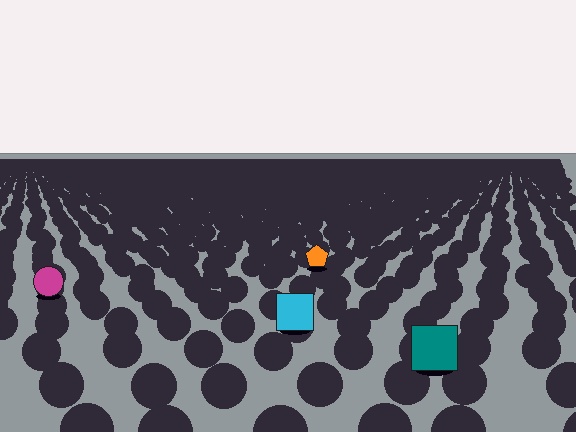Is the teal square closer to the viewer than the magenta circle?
Yes. The teal square is closer — you can tell from the texture gradient: the ground texture is coarser near it.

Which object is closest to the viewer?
The teal square is closest. The texture marks near it are larger and more spread out.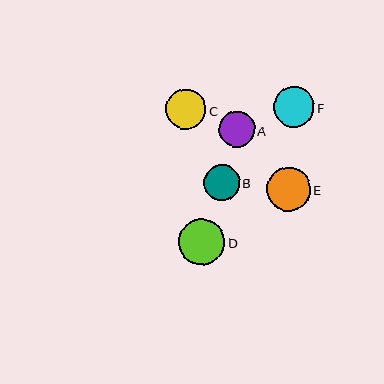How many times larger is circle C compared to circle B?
Circle C is approximately 1.1 times the size of circle B.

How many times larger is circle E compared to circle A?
Circle E is approximately 1.2 times the size of circle A.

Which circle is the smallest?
Circle B is the smallest with a size of approximately 36 pixels.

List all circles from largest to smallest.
From largest to smallest: D, E, F, C, A, B.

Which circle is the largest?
Circle D is the largest with a size of approximately 46 pixels.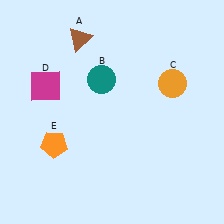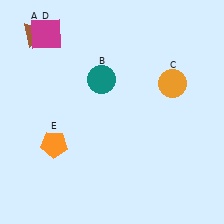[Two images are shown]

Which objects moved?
The objects that moved are: the brown triangle (A), the magenta square (D).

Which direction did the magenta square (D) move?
The magenta square (D) moved up.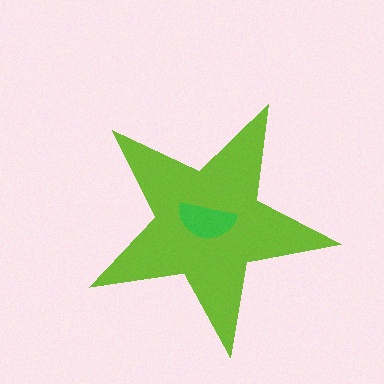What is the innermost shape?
The green semicircle.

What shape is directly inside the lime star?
The green semicircle.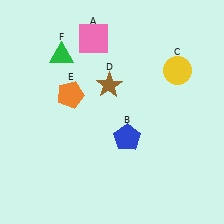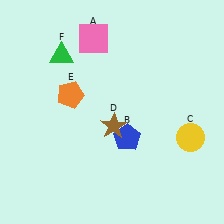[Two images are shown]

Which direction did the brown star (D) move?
The brown star (D) moved down.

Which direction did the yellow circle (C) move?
The yellow circle (C) moved down.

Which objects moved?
The objects that moved are: the yellow circle (C), the brown star (D).